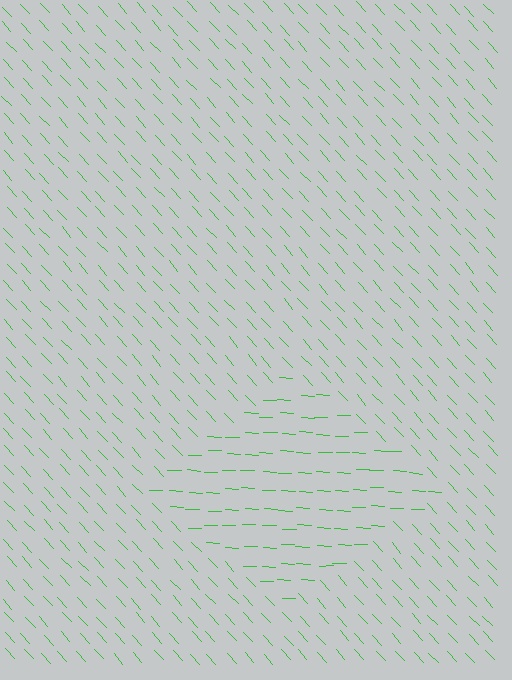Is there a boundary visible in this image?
Yes, there is a texture boundary formed by a change in line orientation.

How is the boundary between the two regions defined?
The boundary is defined purely by a change in line orientation (approximately 45 degrees difference). All lines are the same color and thickness.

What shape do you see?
I see a diamond.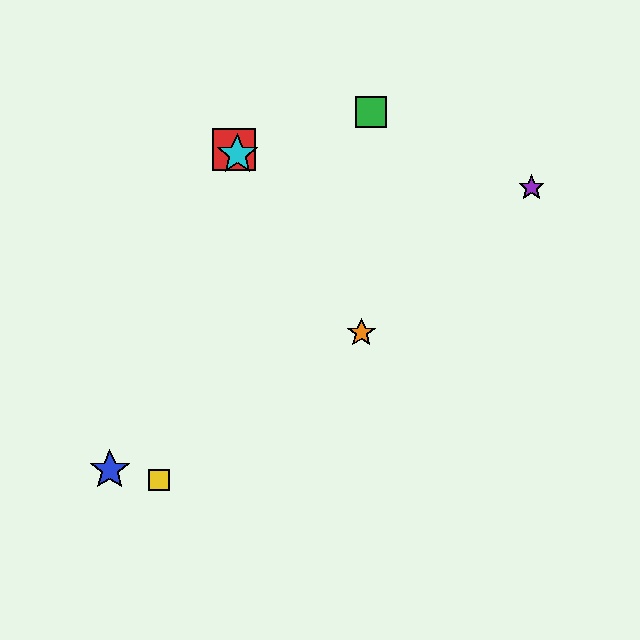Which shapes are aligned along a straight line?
The red square, the orange star, the cyan star are aligned along a straight line.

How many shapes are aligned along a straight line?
3 shapes (the red square, the orange star, the cyan star) are aligned along a straight line.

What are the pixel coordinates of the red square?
The red square is at (234, 149).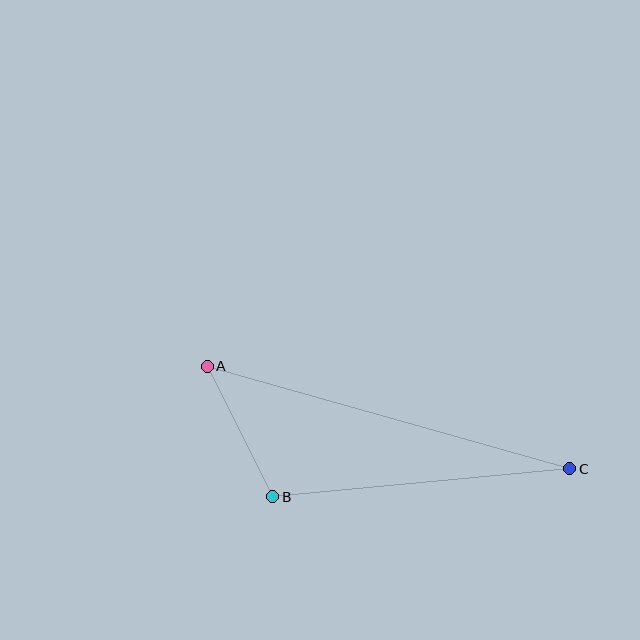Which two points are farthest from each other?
Points A and C are farthest from each other.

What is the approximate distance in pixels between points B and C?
The distance between B and C is approximately 298 pixels.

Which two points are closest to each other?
Points A and B are closest to each other.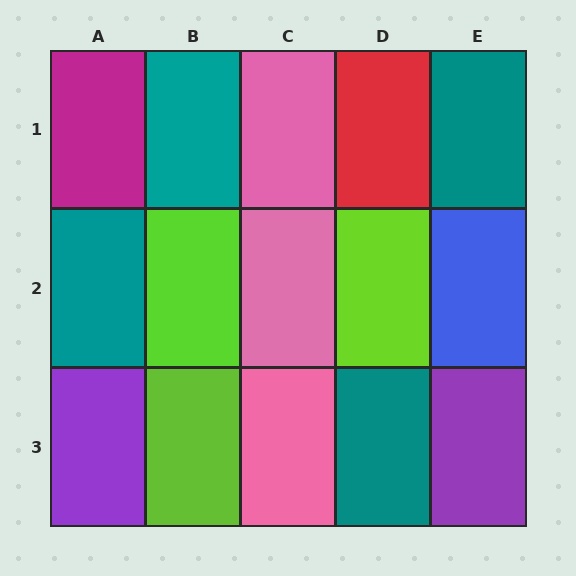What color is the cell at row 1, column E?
Teal.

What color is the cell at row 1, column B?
Teal.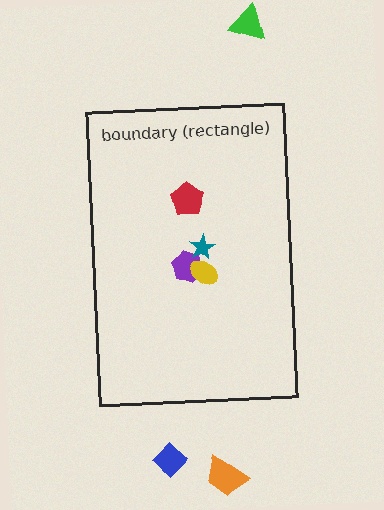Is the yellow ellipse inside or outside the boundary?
Inside.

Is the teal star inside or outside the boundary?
Inside.